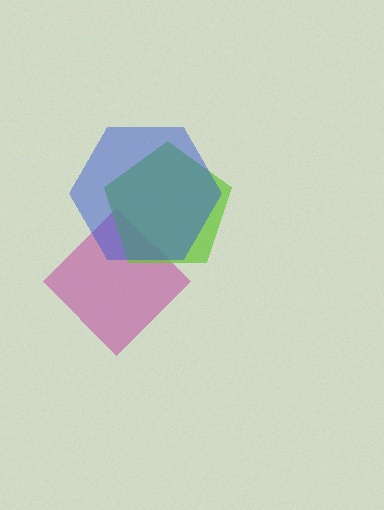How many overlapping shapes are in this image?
There are 3 overlapping shapes in the image.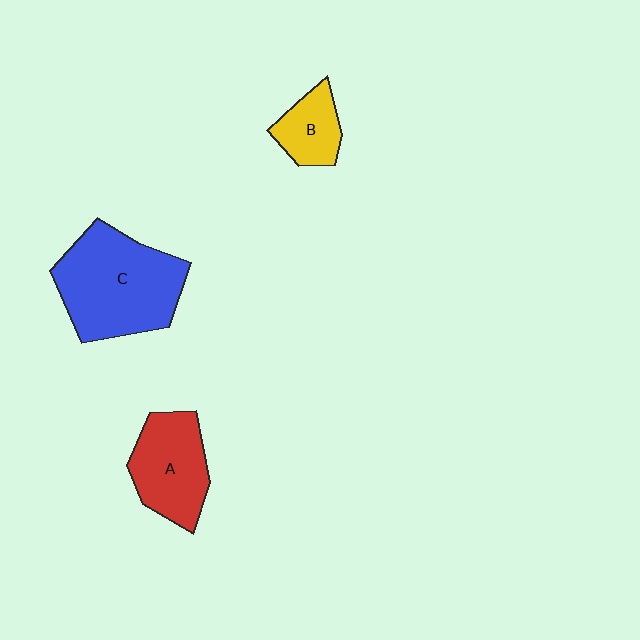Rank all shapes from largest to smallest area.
From largest to smallest: C (blue), A (red), B (yellow).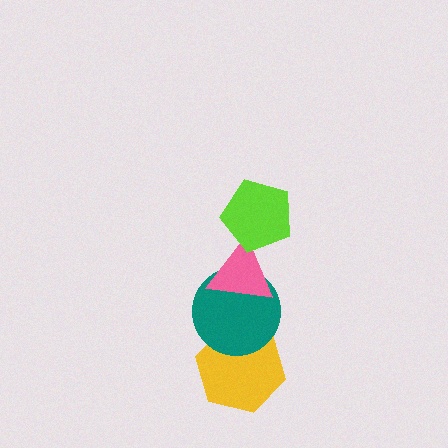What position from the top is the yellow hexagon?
The yellow hexagon is 4th from the top.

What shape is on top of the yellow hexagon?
The teal circle is on top of the yellow hexagon.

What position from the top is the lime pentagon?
The lime pentagon is 1st from the top.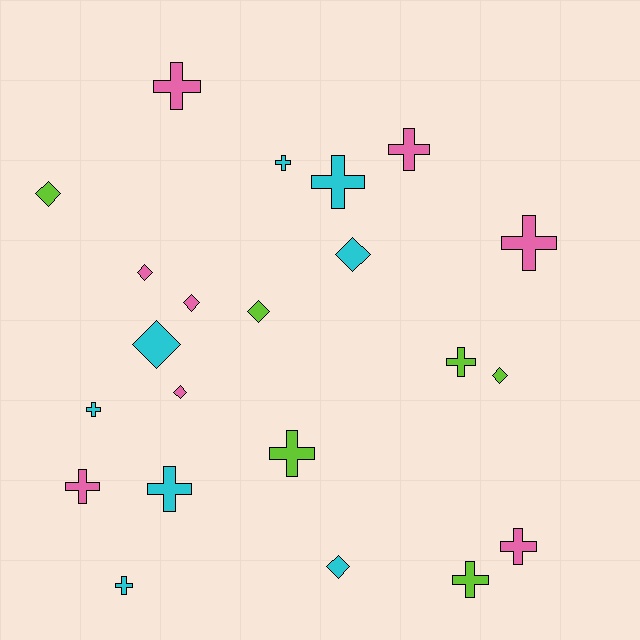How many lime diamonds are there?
There are 3 lime diamonds.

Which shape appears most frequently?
Cross, with 13 objects.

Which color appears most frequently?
Pink, with 8 objects.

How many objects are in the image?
There are 22 objects.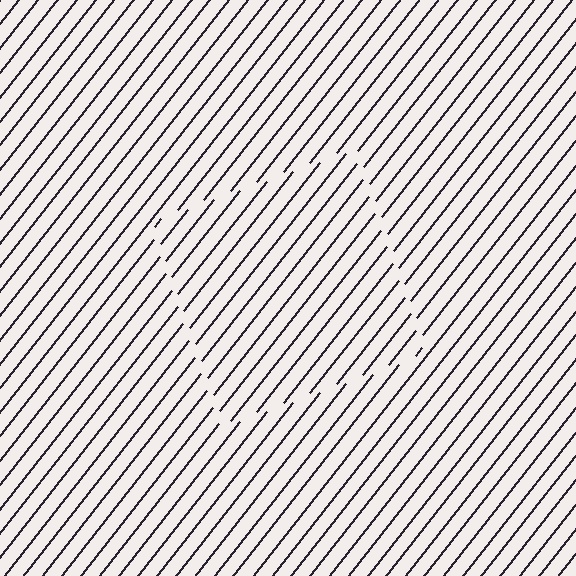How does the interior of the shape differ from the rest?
The interior of the shape contains the same grating, shifted by half a period — the contour is defined by the phase discontinuity where line-ends from the inner and outer gratings abut.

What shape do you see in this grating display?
An illusory square. The interior of the shape contains the same grating, shifted by half a period — the contour is defined by the phase discontinuity where line-ends from the inner and outer gratings abut.